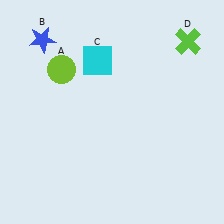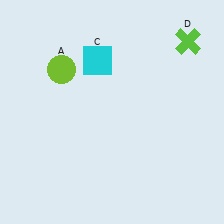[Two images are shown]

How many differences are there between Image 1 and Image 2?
There is 1 difference between the two images.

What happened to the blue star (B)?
The blue star (B) was removed in Image 2. It was in the top-left area of Image 1.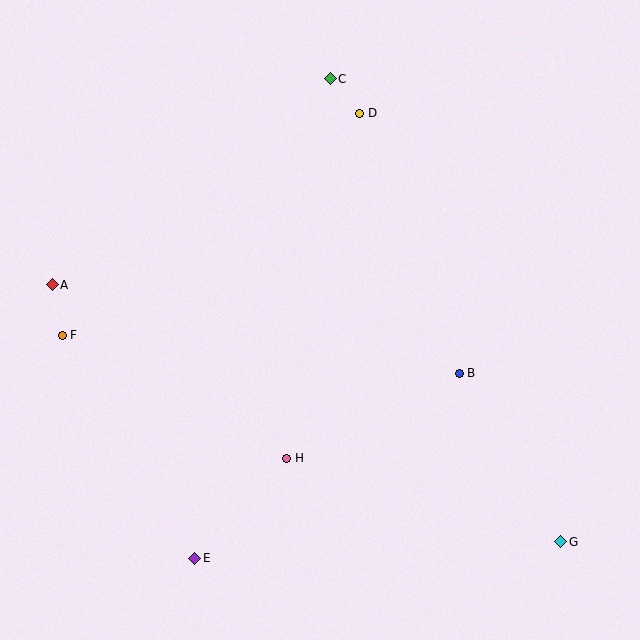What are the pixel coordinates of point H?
Point H is at (287, 458).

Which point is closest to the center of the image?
Point H at (287, 458) is closest to the center.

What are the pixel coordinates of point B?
Point B is at (459, 373).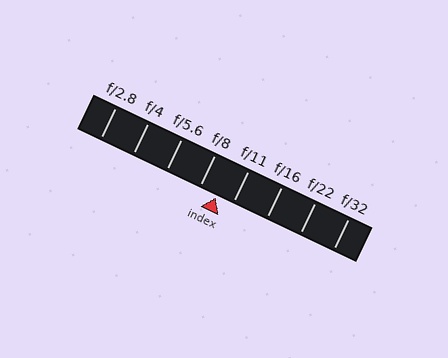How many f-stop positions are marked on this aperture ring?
There are 8 f-stop positions marked.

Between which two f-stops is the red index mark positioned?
The index mark is between f/8 and f/11.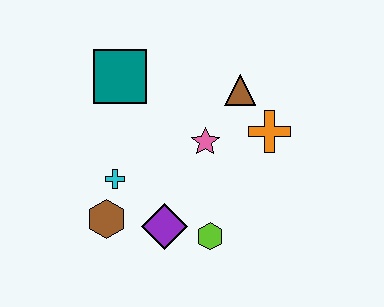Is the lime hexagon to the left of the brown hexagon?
No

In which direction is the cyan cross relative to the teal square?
The cyan cross is below the teal square.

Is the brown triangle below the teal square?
Yes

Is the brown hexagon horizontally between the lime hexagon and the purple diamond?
No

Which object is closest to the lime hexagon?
The purple diamond is closest to the lime hexagon.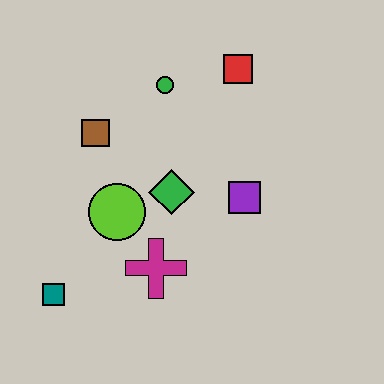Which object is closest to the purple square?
The green diamond is closest to the purple square.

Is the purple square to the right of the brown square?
Yes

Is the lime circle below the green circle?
Yes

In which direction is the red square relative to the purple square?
The red square is above the purple square.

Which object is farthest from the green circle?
The teal square is farthest from the green circle.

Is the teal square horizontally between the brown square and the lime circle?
No